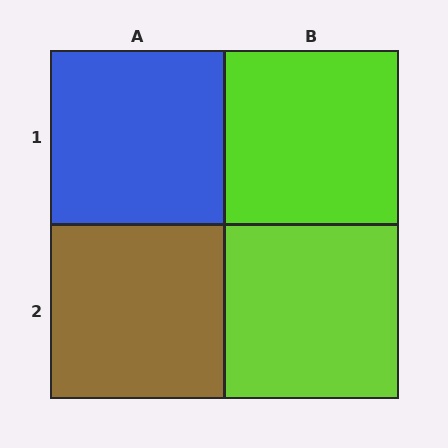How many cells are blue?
1 cell is blue.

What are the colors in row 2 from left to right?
Brown, lime.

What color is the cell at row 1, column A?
Blue.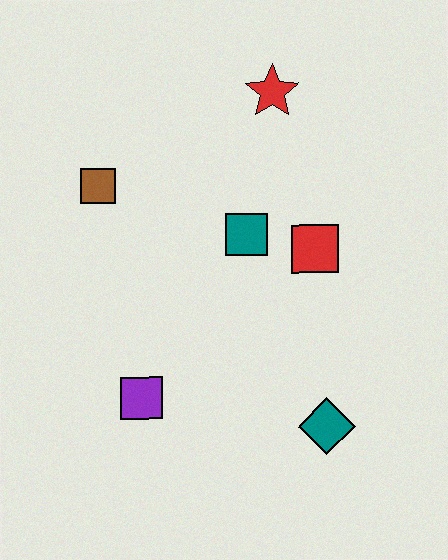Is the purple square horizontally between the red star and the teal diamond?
No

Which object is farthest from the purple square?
The red star is farthest from the purple square.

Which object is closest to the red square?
The teal square is closest to the red square.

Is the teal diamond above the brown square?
No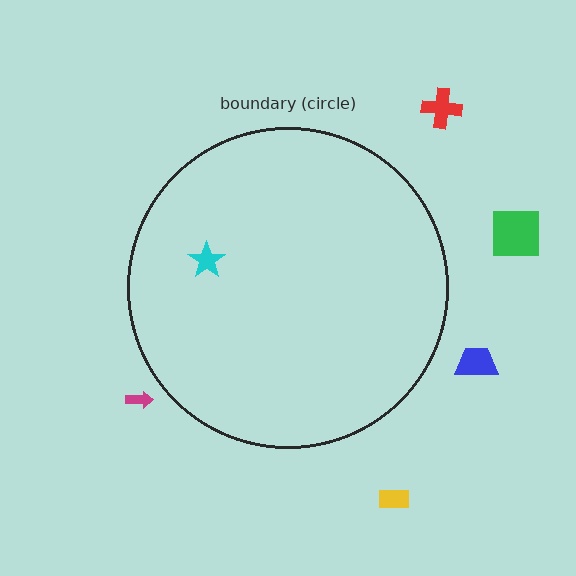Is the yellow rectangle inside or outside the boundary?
Outside.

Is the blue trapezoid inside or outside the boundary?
Outside.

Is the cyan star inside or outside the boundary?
Inside.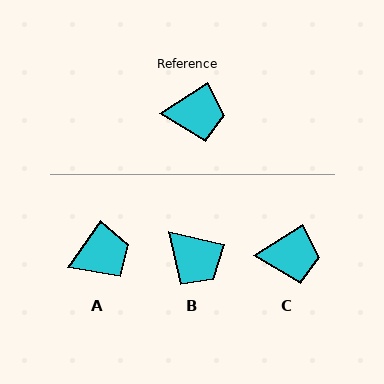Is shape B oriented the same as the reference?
No, it is off by about 45 degrees.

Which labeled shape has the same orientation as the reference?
C.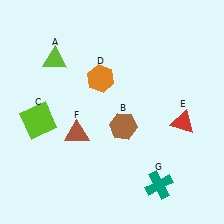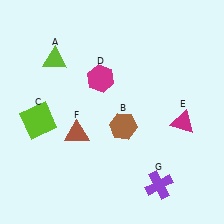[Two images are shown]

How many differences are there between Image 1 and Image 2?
There are 3 differences between the two images.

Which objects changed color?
D changed from orange to magenta. E changed from red to magenta. G changed from teal to purple.